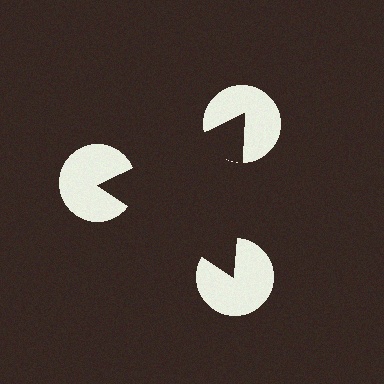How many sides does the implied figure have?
3 sides.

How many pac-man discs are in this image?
There are 3 — one at each vertex of the illusory triangle.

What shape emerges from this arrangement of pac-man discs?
An illusory triangle — its edges are inferred from the aligned wedge cuts in the pac-man discs, not physically drawn.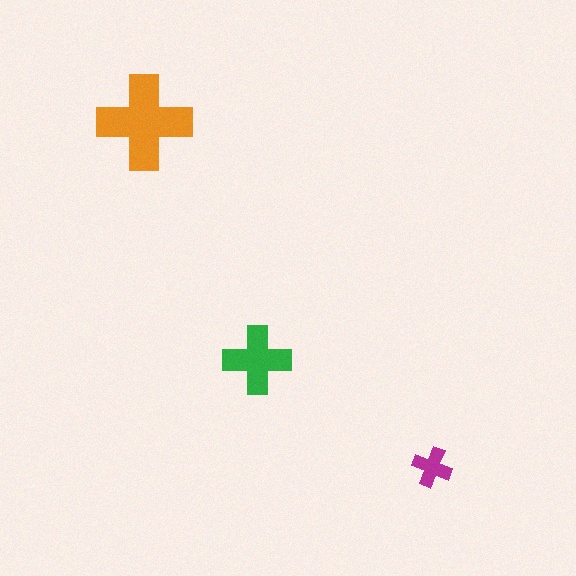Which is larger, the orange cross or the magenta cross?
The orange one.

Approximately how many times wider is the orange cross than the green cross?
About 1.5 times wider.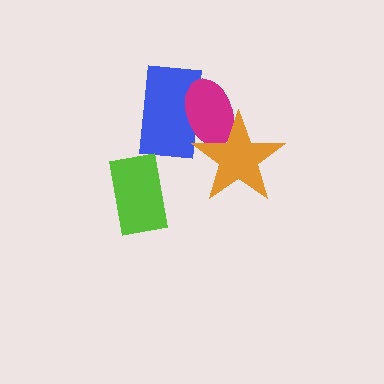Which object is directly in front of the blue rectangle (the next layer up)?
The magenta ellipse is directly in front of the blue rectangle.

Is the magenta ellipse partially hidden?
Yes, it is partially covered by another shape.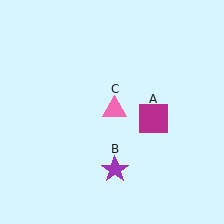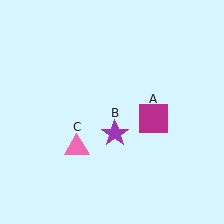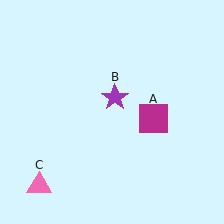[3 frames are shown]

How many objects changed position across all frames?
2 objects changed position: purple star (object B), pink triangle (object C).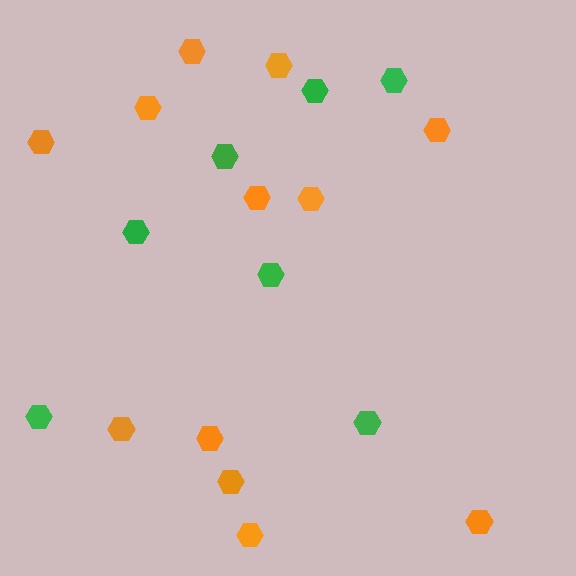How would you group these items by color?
There are 2 groups: one group of green hexagons (7) and one group of orange hexagons (12).